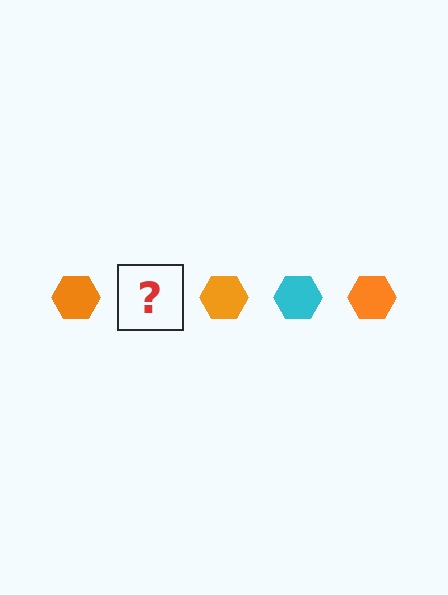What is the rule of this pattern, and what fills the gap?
The rule is that the pattern cycles through orange, cyan hexagons. The gap should be filled with a cyan hexagon.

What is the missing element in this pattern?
The missing element is a cyan hexagon.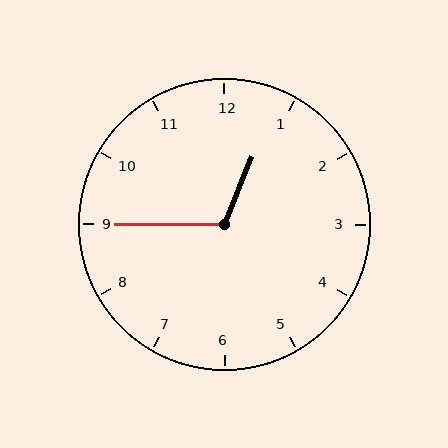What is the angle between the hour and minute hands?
Approximately 112 degrees.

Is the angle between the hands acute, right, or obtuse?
It is obtuse.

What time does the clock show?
12:45.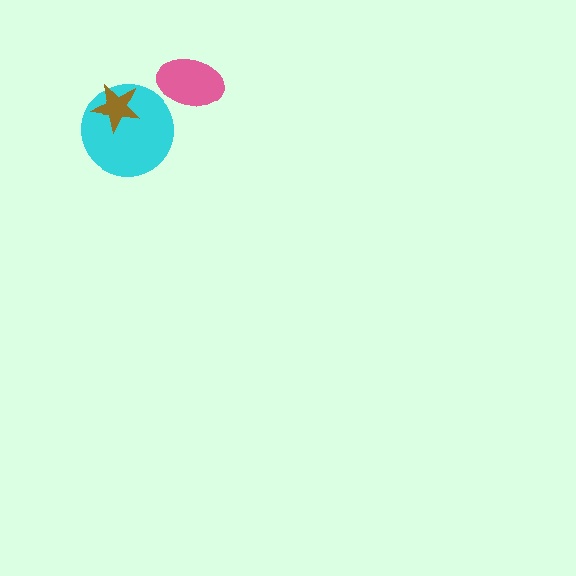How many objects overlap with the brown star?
1 object overlaps with the brown star.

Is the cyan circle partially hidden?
Yes, it is partially covered by another shape.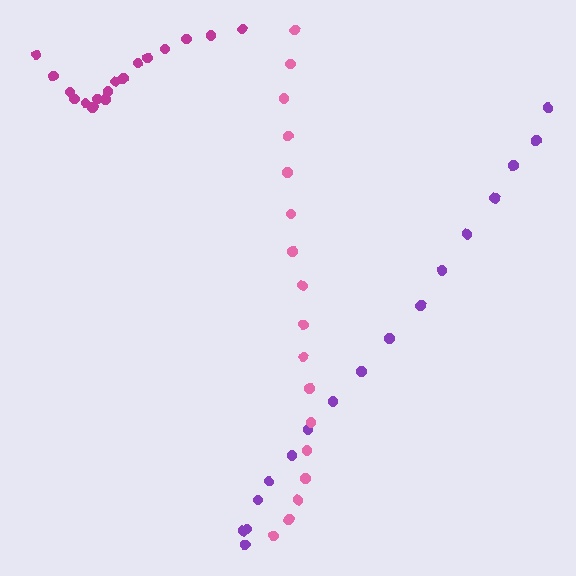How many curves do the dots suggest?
There are 3 distinct paths.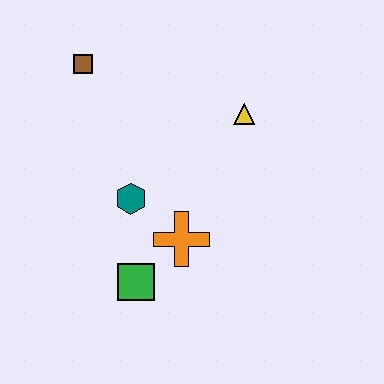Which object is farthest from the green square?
The brown square is farthest from the green square.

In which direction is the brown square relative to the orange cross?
The brown square is above the orange cross.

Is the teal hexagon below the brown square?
Yes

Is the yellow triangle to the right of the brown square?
Yes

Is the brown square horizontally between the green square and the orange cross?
No